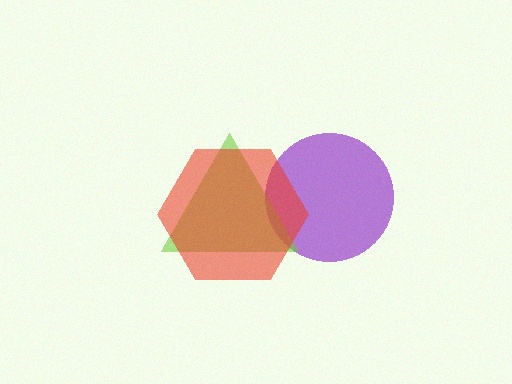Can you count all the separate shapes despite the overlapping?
Yes, there are 3 separate shapes.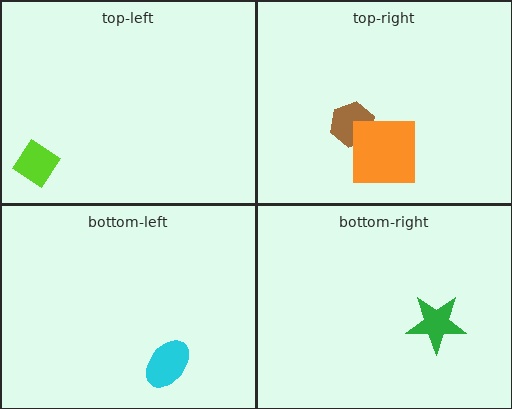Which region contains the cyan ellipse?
The bottom-left region.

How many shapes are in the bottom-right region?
1.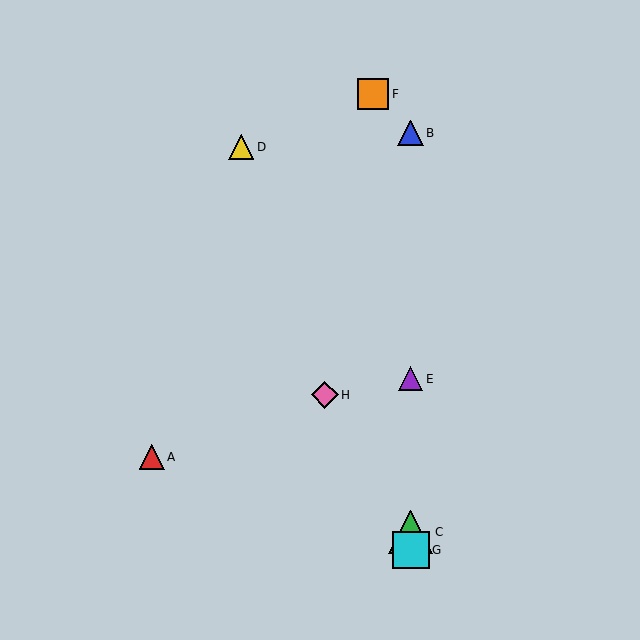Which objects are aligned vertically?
Objects B, C, E, G are aligned vertically.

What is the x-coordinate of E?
Object E is at x≈411.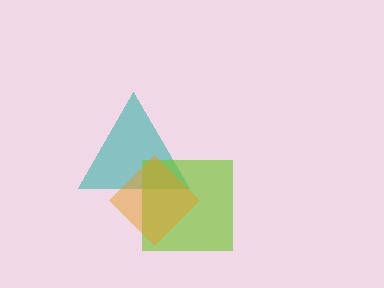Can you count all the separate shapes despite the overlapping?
Yes, there are 3 separate shapes.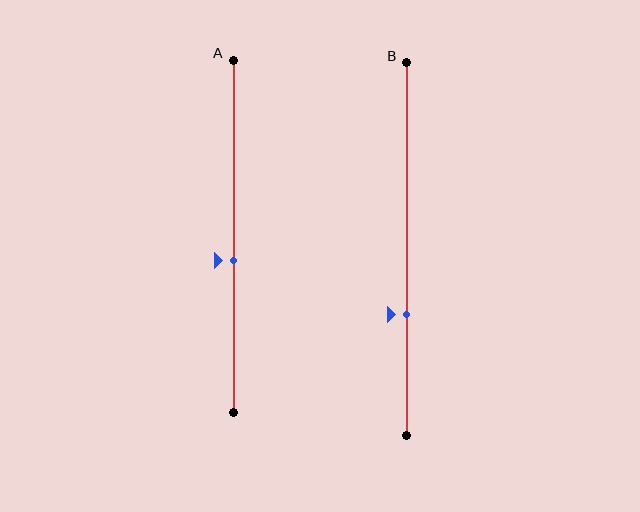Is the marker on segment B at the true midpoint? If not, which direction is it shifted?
No, the marker on segment B is shifted downward by about 17% of the segment length.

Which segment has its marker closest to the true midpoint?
Segment A has its marker closest to the true midpoint.